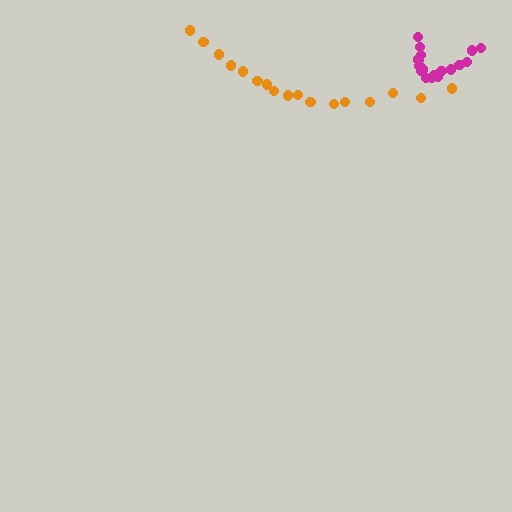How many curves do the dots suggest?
There are 2 distinct paths.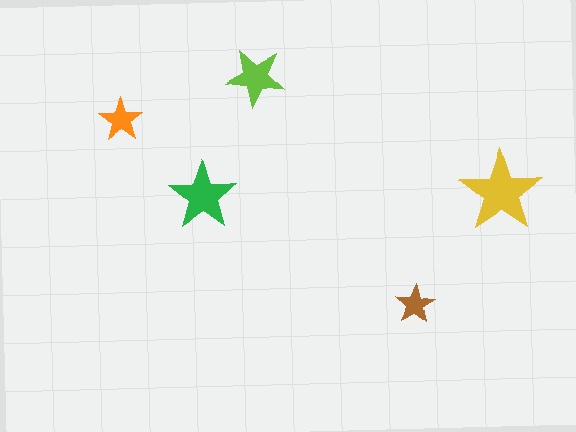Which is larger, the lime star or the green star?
The green one.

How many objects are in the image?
There are 5 objects in the image.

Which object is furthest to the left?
The orange star is leftmost.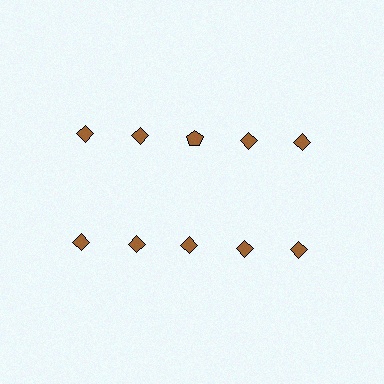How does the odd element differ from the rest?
It has a different shape: pentagon instead of diamond.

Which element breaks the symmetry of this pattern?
The brown pentagon in the top row, center column breaks the symmetry. All other shapes are brown diamonds.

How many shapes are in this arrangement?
There are 10 shapes arranged in a grid pattern.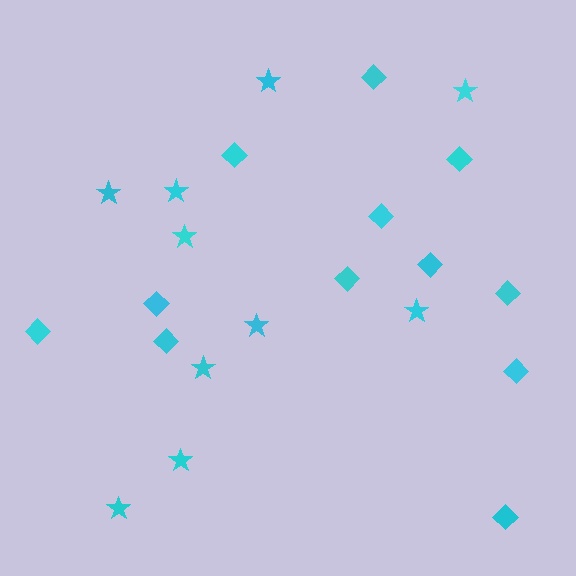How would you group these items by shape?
There are 2 groups: one group of stars (10) and one group of diamonds (12).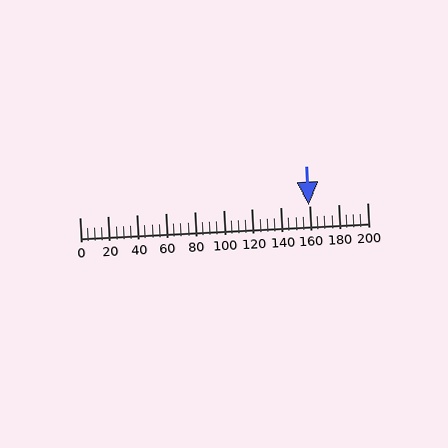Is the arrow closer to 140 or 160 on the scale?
The arrow is closer to 160.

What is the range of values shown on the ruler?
The ruler shows values from 0 to 200.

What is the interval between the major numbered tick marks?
The major tick marks are spaced 20 units apart.